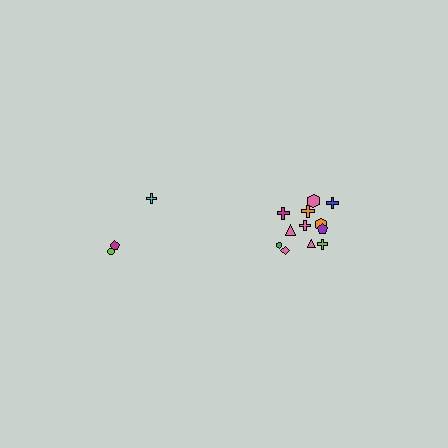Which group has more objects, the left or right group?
The right group.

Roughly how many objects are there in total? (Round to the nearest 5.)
Roughly 15 objects in total.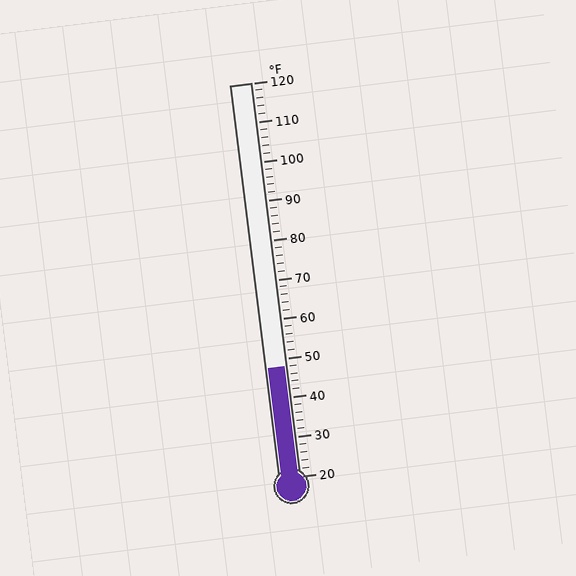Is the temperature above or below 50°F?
The temperature is below 50°F.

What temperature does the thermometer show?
The thermometer shows approximately 48°F.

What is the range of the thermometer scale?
The thermometer scale ranges from 20°F to 120°F.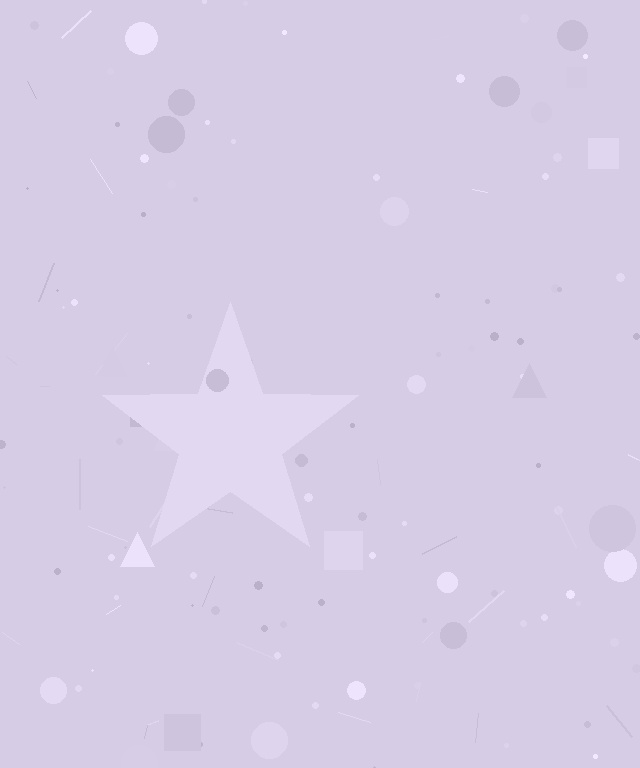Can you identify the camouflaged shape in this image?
The camouflaged shape is a star.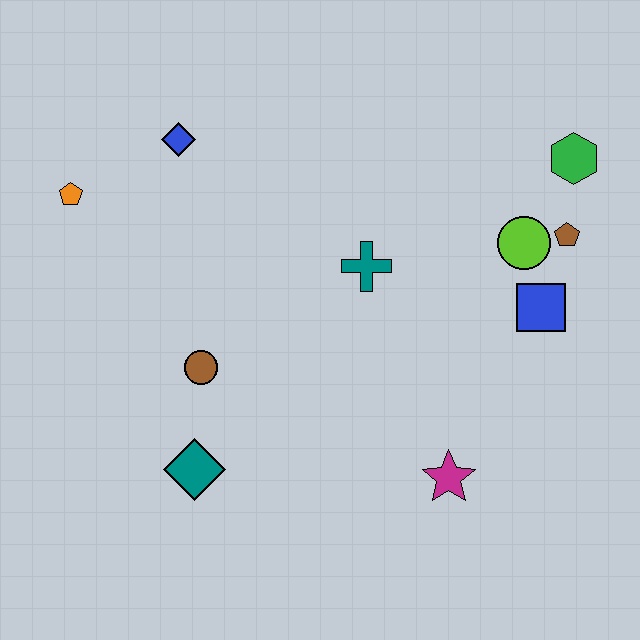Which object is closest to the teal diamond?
The brown circle is closest to the teal diamond.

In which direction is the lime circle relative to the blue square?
The lime circle is above the blue square.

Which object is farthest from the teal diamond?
The green hexagon is farthest from the teal diamond.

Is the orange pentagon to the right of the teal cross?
No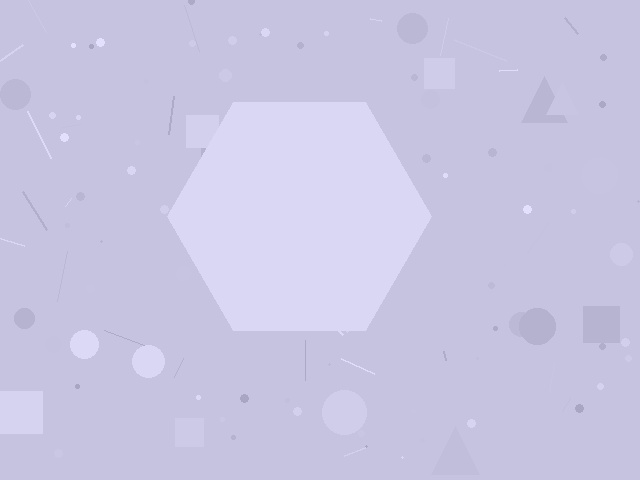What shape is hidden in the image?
A hexagon is hidden in the image.